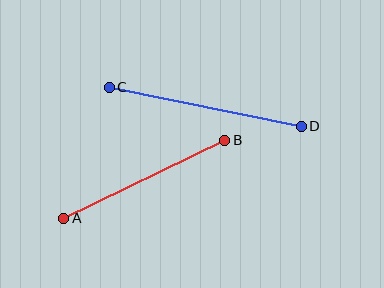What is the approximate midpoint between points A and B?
The midpoint is at approximately (144, 179) pixels.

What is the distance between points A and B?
The distance is approximately 179 pixels.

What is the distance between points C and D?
The distance is approximately 196 pixels.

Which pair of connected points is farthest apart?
Points C and D are farthest apart.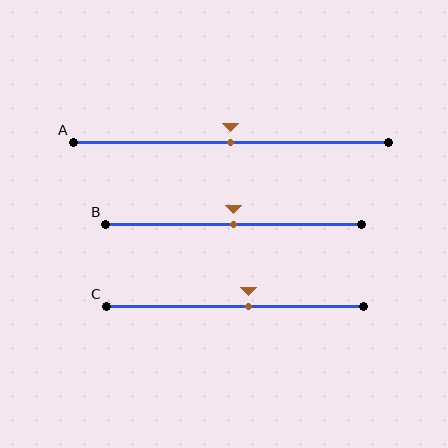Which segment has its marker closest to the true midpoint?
Segment A has its marker closest to the true midpoint.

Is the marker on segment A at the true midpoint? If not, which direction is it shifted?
Yes, the marker on segment A is at the true midpoint.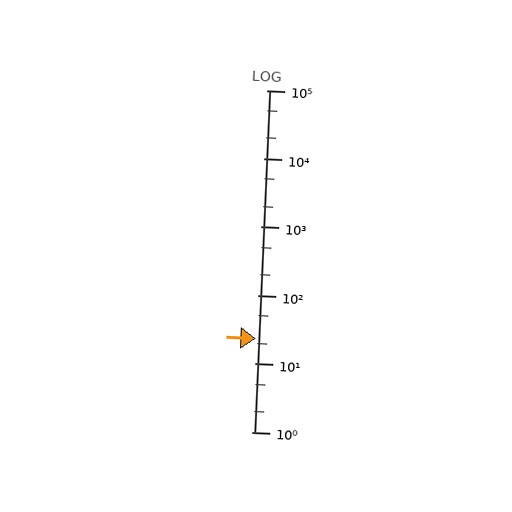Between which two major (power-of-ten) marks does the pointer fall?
The pointer is between 10 and 100.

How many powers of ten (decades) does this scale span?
The scale spans 5 decades, from 1 to 100000.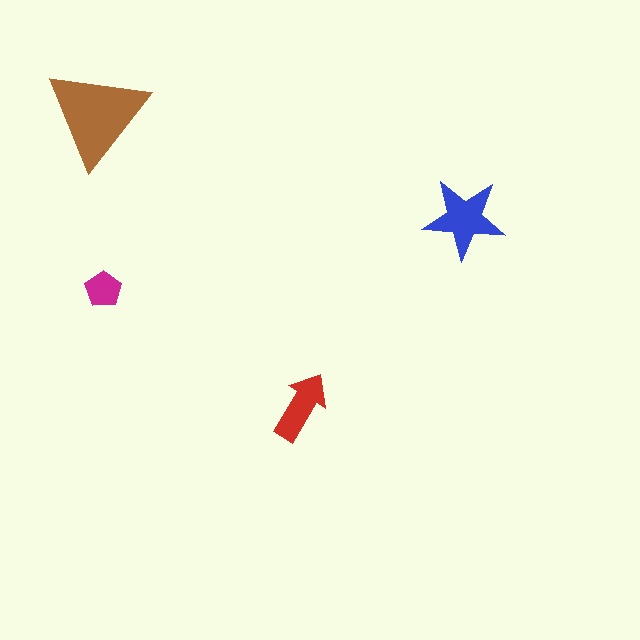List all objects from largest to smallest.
The brown triangle, the blue star, the red arrow, the magenta pentagon.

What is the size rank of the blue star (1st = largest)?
2nd.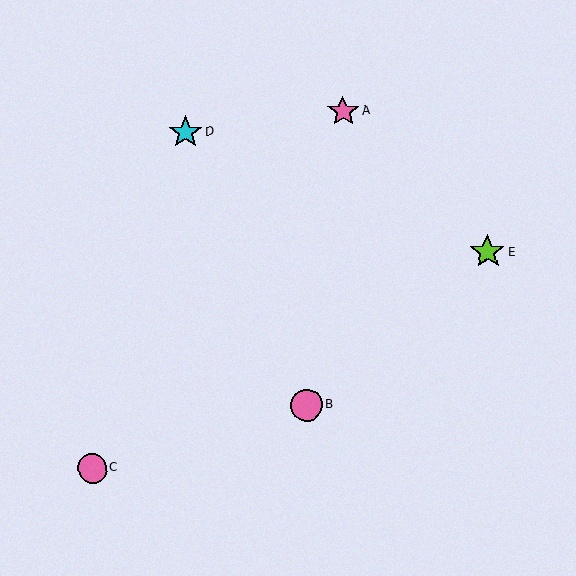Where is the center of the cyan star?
The center of the cyan star is at (186, 132).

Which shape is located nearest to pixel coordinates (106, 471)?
The pink circle (labeled C) at (92, 468) is nearest to that location.